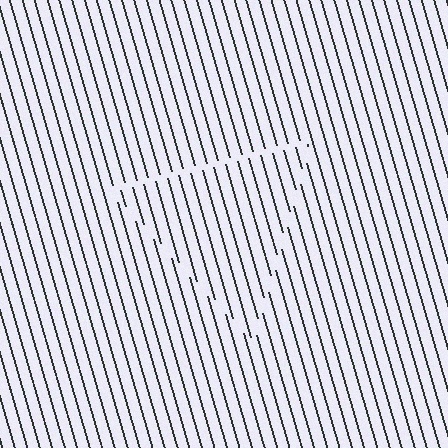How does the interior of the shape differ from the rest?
The interior of the shape contains the same grating, shifted by half a period — the contour is defined by the phase discontinuity where line-ends from the inner and outer gratings abut.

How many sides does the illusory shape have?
3 sides — the line-ends trace a triangle.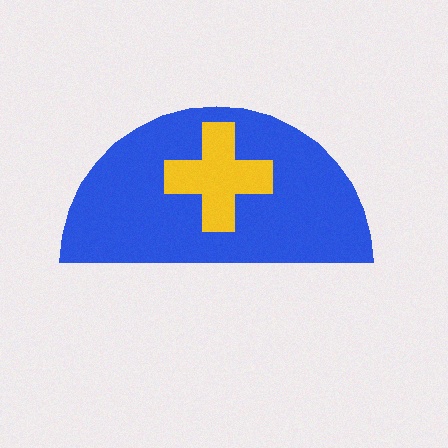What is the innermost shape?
The yellow cross.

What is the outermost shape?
The blue semicircle.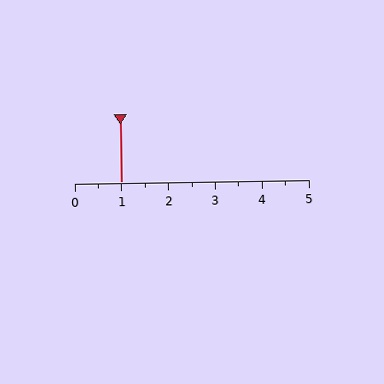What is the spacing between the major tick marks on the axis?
The major ticks are spaced 1 apart.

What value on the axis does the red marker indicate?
The marker indicates approximately 1.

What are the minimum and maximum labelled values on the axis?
The axis runs from 0 to 5.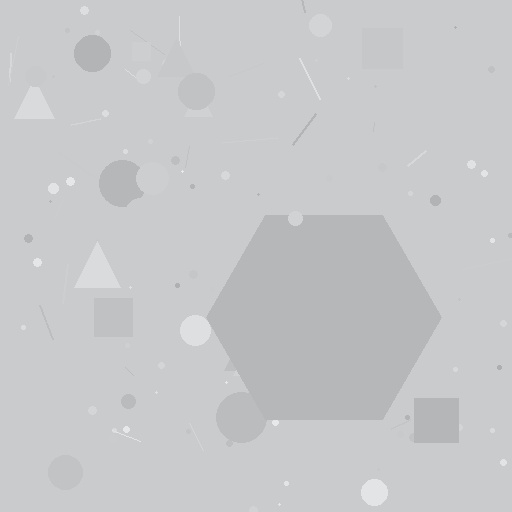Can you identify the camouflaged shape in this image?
The camouflaged shape is a hexagon.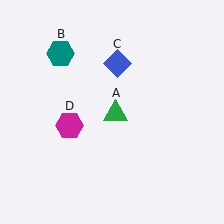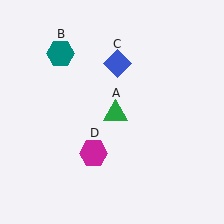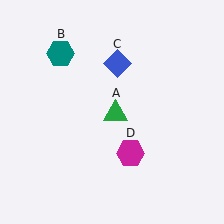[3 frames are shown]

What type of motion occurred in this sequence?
The magenta hexagon (object D) rotated counterclockwise around the center of the scene.